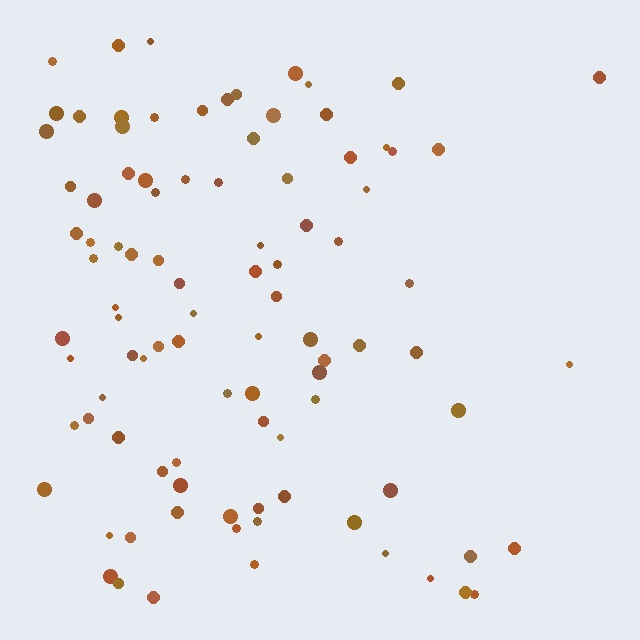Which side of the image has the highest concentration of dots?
The left.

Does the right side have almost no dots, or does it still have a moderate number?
Still a moderate number, just noticeably fewer than the left.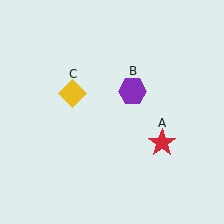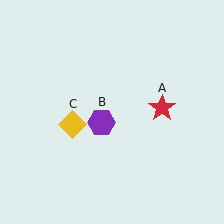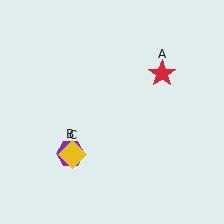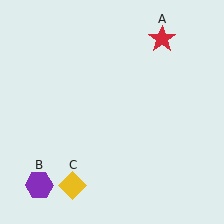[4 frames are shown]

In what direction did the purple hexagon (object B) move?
The purple hexagon (object B) moved down and to the left.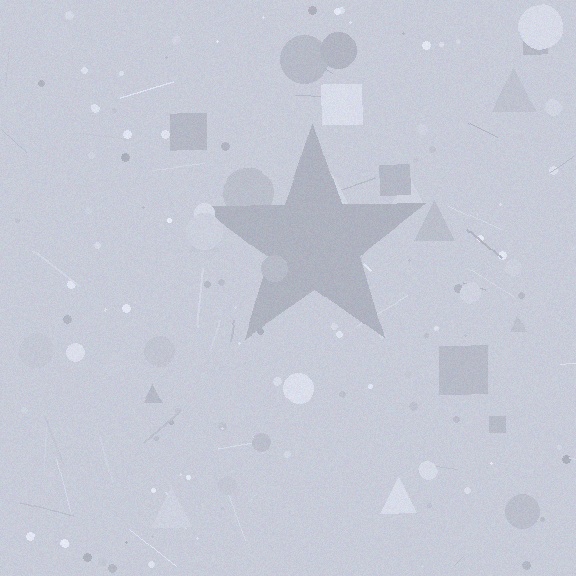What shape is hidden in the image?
A star is hidden in the image.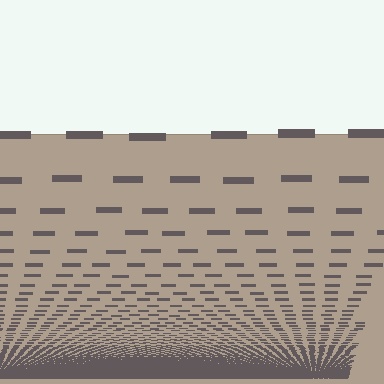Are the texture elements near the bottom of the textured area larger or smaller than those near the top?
Smaller. The gradient is inverted — elements near the bottom are smaller and denser.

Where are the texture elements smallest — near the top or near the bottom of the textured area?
Near the bottom.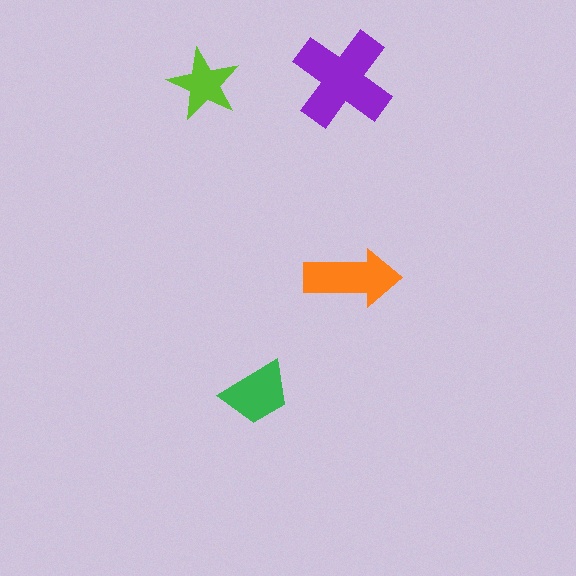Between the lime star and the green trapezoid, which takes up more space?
The green trapezoid.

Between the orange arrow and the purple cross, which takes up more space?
The purple cross.